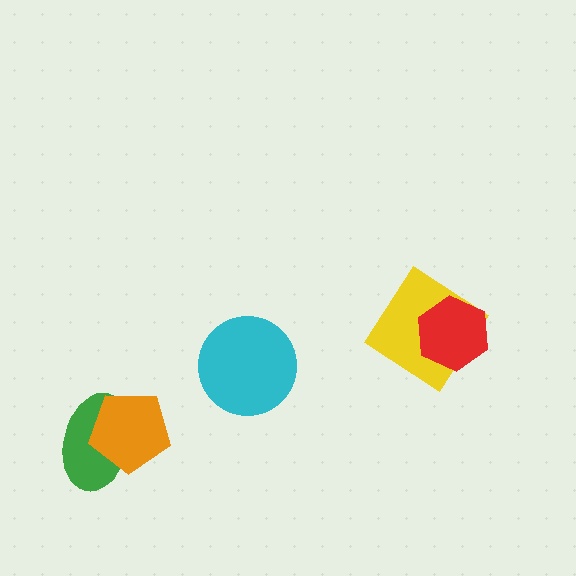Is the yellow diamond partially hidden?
Yes, it is partially covered by another shape.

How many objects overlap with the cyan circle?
0 objects overlap with the cyan circle.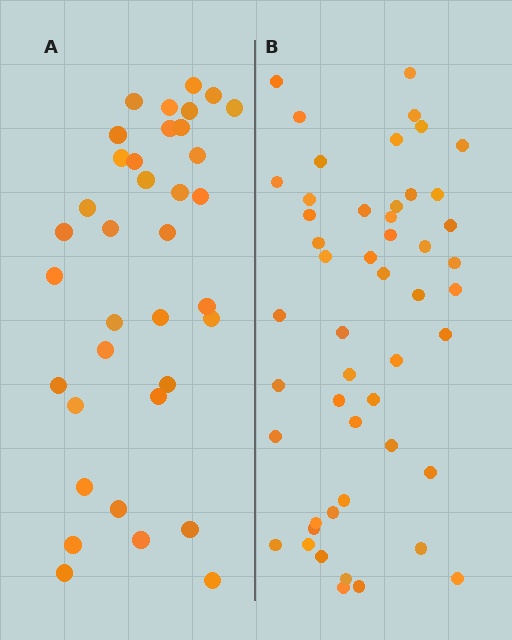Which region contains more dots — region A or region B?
Region B (the right region) has more dots.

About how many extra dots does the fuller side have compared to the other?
Region B has approximately 15 more dots than region A.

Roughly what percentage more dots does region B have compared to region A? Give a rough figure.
About 40% more.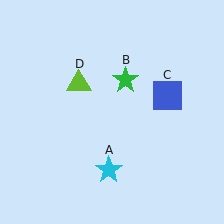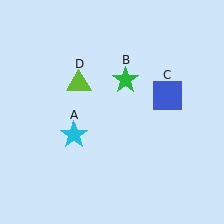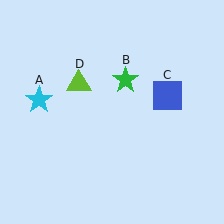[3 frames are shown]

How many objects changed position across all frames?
1 object changed position: cyan star (object A).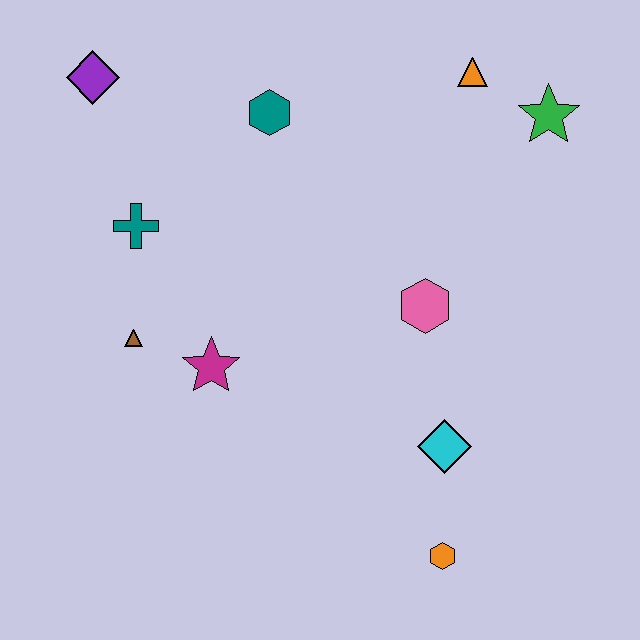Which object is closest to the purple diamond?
The teal cross is closest to the purple diamond.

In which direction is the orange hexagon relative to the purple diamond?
The orange hexagon is below the purple diamond.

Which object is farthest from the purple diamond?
The orange hexagon is farthest from the purple diamond.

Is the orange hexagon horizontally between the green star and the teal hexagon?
Yes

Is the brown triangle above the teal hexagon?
No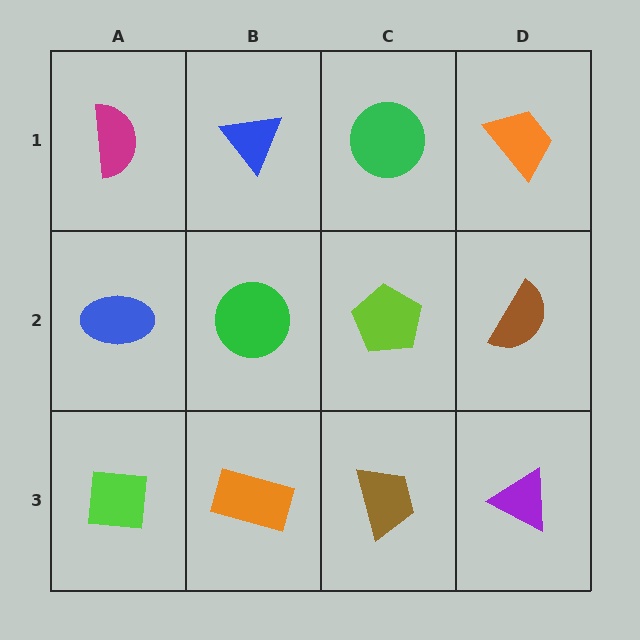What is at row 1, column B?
A blue triangle.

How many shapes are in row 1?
4 shapes.